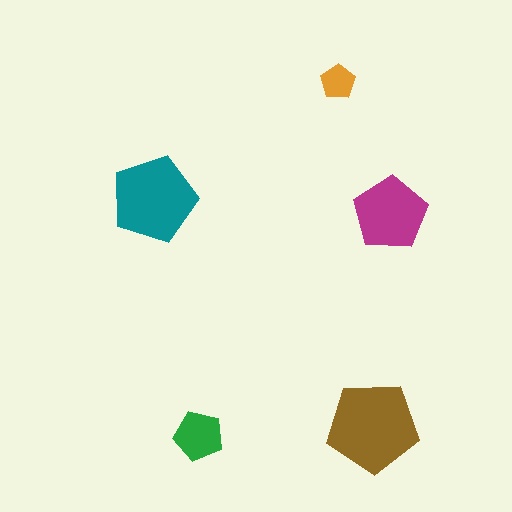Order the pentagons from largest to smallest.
the brown one, the teal one, the magenta one, the green one, the orange one.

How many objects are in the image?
There are 5 objects in the image.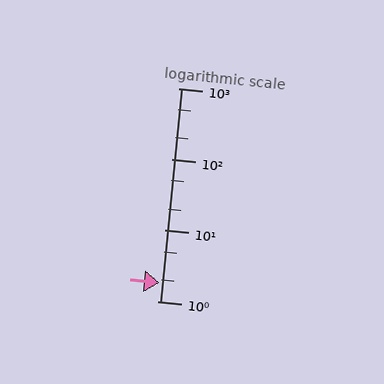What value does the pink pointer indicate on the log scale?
The pointer indicates approximately 1.8.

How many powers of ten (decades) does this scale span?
The scale spans 3 decades, from 1 to 1000.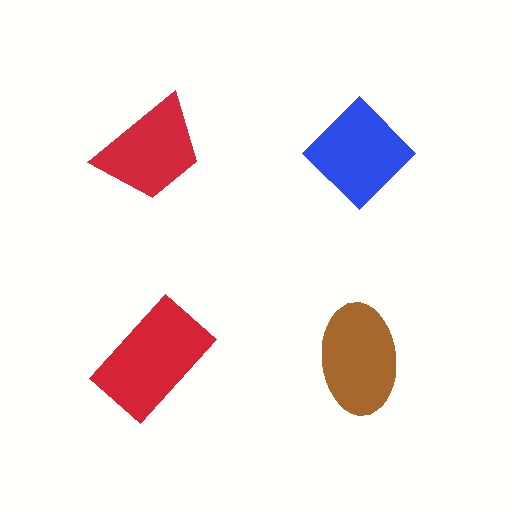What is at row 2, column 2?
A brown ellipse.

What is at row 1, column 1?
A red trapezoid.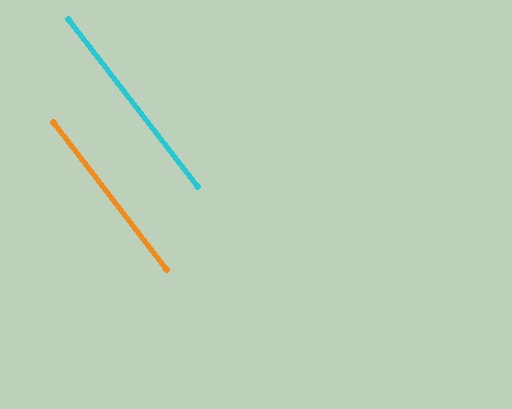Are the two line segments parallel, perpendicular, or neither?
Parallel — their directions differ by only 0.1°.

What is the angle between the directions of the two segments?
Approximately 0 degrees.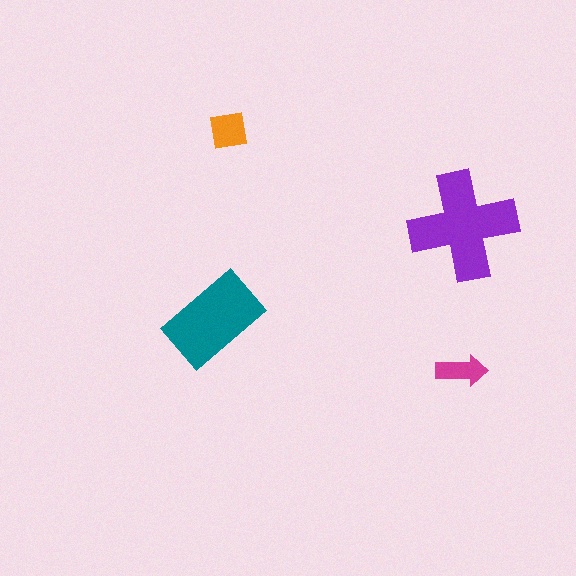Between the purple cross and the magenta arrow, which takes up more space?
The purple cross.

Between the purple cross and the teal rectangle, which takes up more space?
The purple cross.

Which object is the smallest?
The magenta arrow.